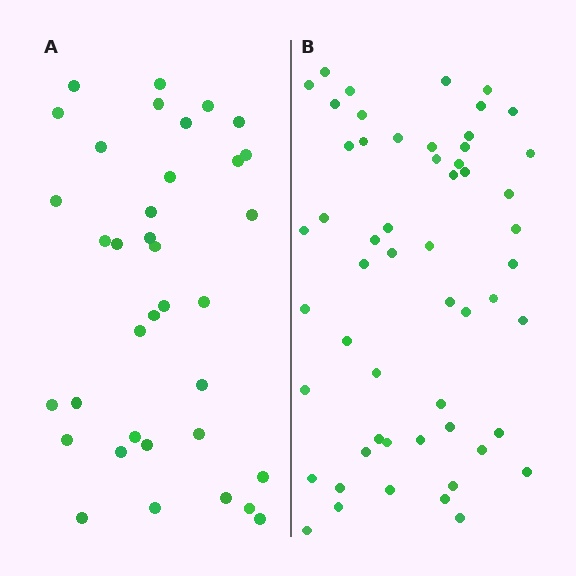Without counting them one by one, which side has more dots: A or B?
Region B (the right region) has more dots.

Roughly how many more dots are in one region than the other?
Region B has approximately 20 more dots than region A.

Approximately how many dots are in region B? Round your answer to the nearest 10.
About 60 dots. (The exact count is 55, which rounds to 60.)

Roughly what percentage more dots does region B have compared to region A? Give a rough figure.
About 55% more.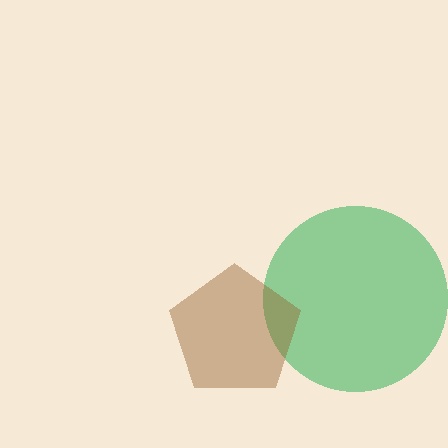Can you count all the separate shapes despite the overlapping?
Yes, there are 2 separate shapes.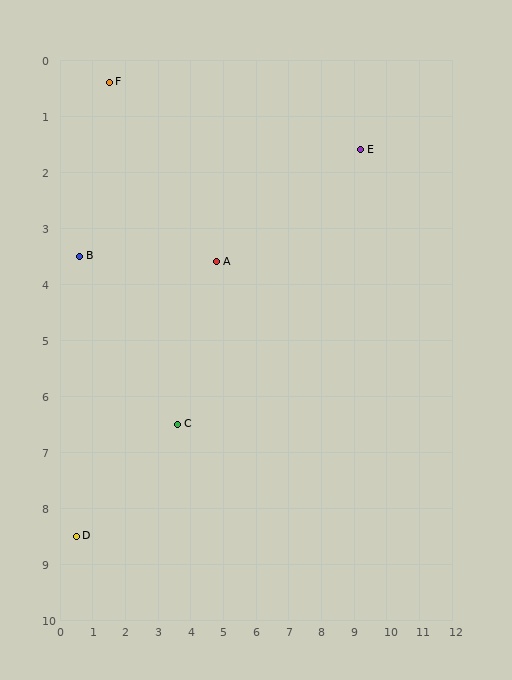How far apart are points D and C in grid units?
Points D and C are about 3.7 grid units apart.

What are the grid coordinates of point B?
Point B is at approximately (0.6, 3.5).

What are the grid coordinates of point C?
Point C is at approximately (3.6, 6.5).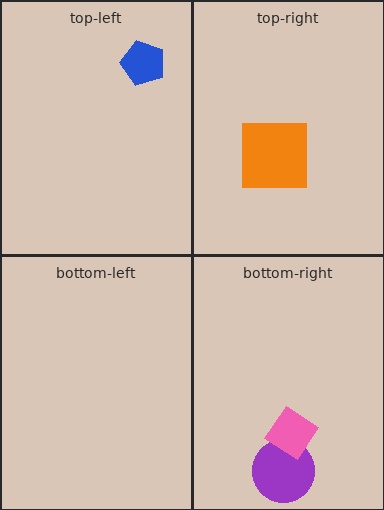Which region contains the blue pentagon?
The top-left region.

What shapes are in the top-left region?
The blue pentagon.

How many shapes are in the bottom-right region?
2.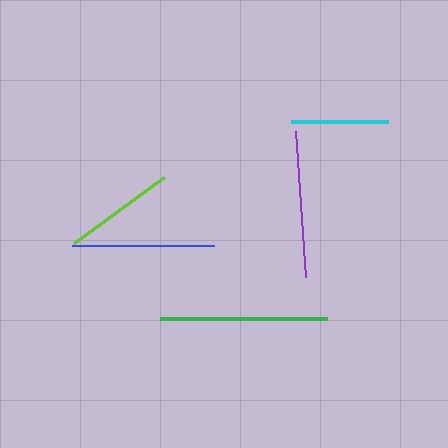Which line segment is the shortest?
The cyan line is the shortest at approximately 98 pixels.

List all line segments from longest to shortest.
From longest to shortest: green, purple, blue, lime, cyan.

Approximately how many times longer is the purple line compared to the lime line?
The purple line is approximately 1.3 times the length of the lime line.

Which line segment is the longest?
The green line is the longest at approximately 168 pixels.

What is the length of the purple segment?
The purple segment is approximately 146 pixels long.